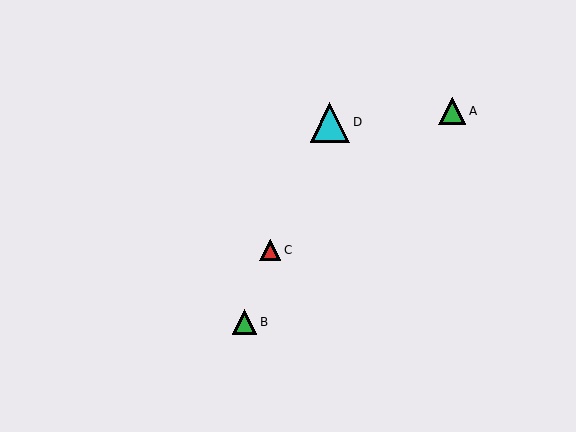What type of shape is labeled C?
Shape C is a red triangle.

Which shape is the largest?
The cyan triangle (labeled D) is the largest.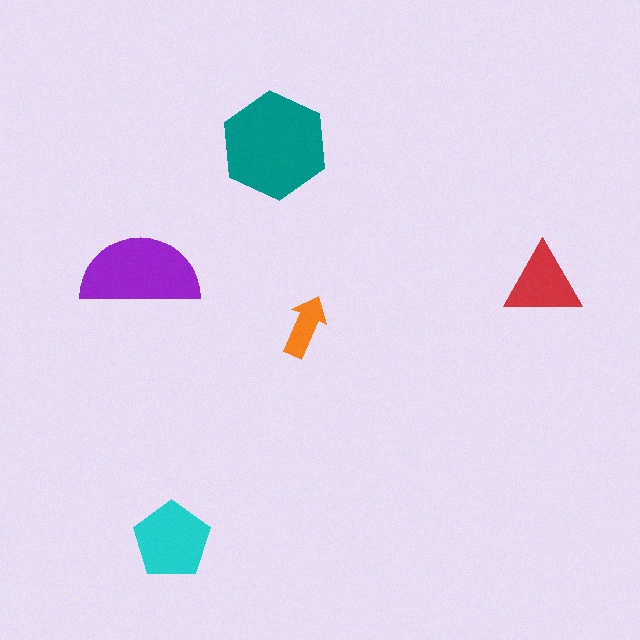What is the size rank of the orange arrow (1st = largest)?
5th.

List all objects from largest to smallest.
The teal hexagon, the purple semicircle, the cyan pentagon, the red triangle, the orange arrow.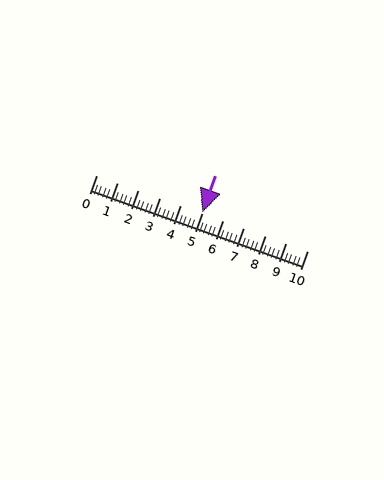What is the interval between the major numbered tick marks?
The major tick marks are spaced 1 units apart.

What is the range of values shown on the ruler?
The ruler shows values from 0 to 10.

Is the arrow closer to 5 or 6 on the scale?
The arrow is closer to 5.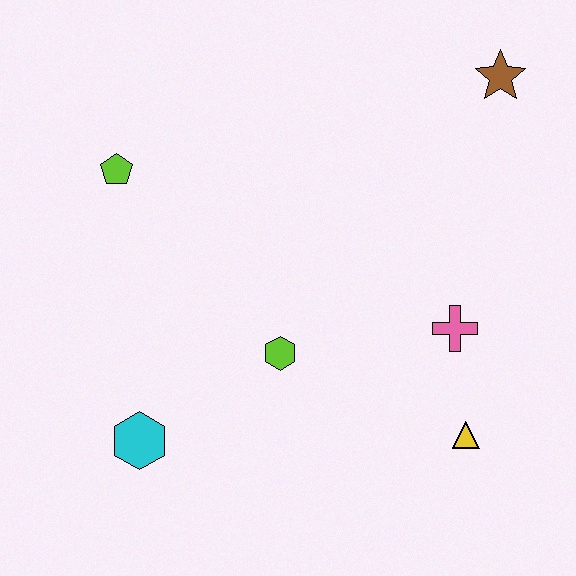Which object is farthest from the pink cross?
The lime pentagon is farthest from the pink cross.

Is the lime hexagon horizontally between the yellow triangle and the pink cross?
No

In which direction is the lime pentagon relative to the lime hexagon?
The lime pentagon is above the lime hexagon.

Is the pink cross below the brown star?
Yes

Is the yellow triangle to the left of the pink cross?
No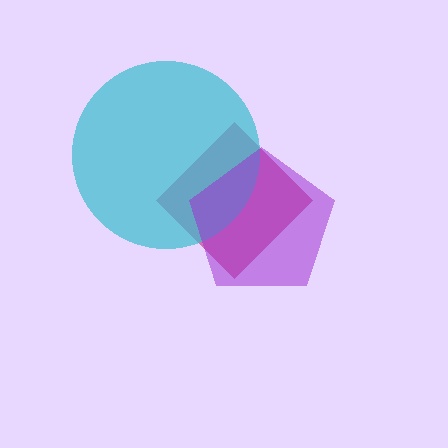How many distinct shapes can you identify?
There are 3 distinct shapes: a magenta diamond, a cyan circle, a purple pentagon.